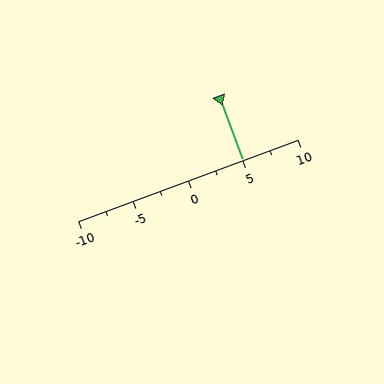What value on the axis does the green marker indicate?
The marker indicates approximately 5.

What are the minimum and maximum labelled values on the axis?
The axis runs from -10 to 10.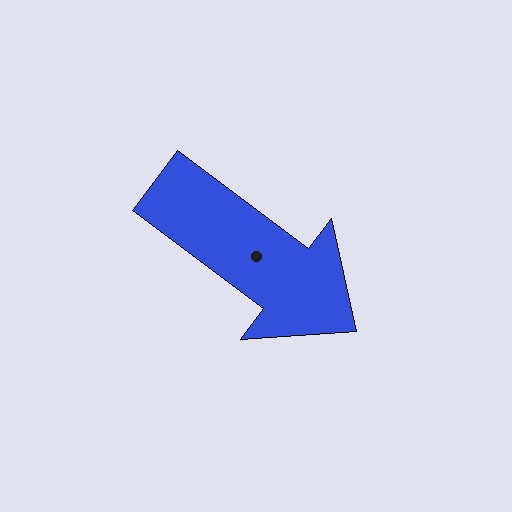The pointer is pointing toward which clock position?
Roughly 4 o'clock.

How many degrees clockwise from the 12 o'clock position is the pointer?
Approximately 127 degrees.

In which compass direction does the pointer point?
Southeast.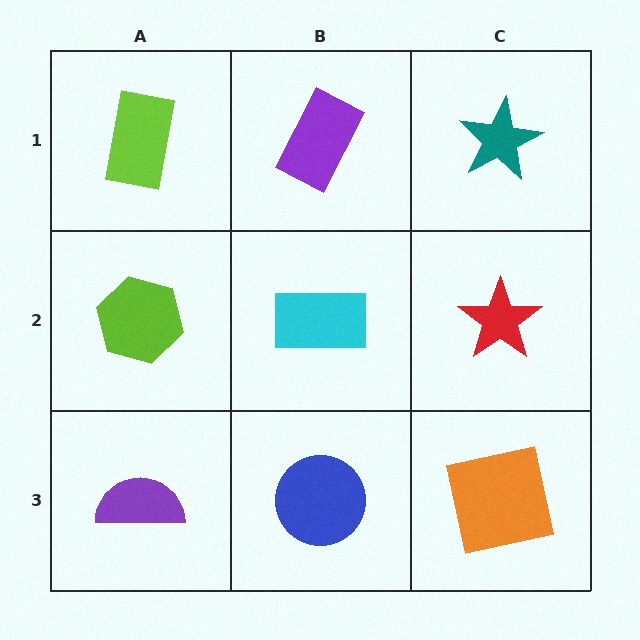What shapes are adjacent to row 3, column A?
A lime hexagon (row 2, column A), a blue circle (row 3, column B).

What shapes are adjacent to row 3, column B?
A cyan rectangle (row 2, column B), a purple semicircle (row 3, column A), an orange square (row 3, column C).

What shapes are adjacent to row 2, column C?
A teal star (row 1, column C), an orange square (row 3, column C), a cyan rectangle (row 2, column B).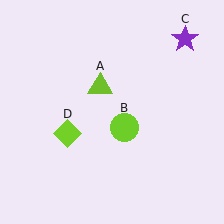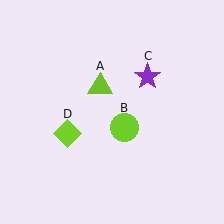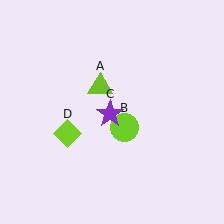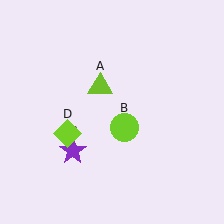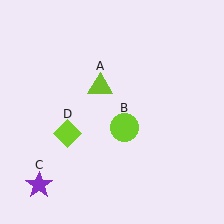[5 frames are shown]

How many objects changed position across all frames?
1 object changed position: purple star (object C).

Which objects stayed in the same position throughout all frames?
Lime triangle (object A) and lime circle (object B) and lime diamond (object D) remained stationary.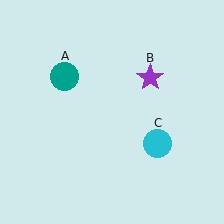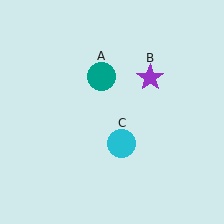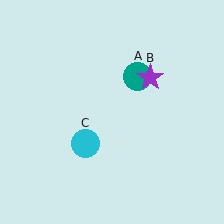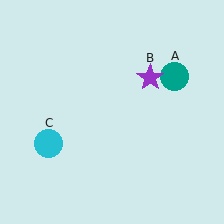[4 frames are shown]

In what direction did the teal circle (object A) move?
The teal circle (object A) moved right.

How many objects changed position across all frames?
2 objects changed position: teal circle (object A), cyan circle (object C).